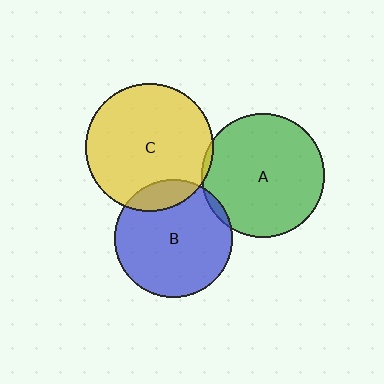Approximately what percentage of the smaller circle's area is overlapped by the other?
Approximately 15%.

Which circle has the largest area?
Circle C (yellow).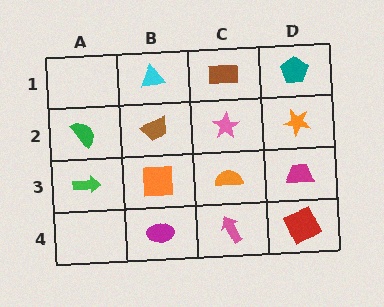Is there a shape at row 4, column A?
No, that cell is empty.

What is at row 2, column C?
A pink star.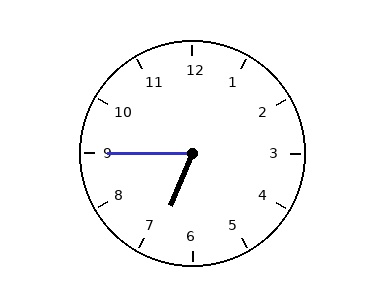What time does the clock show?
6:45.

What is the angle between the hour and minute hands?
Approximately 68 degrees.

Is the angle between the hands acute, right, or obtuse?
It is acute.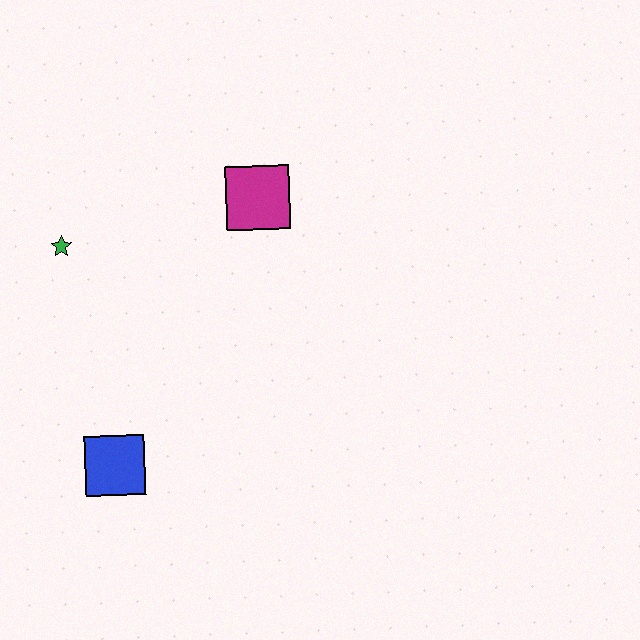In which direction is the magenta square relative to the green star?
The magenta square is to the right of the green star.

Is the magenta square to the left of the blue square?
No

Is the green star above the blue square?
Yes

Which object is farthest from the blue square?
The magenta square is farthest from the blue square.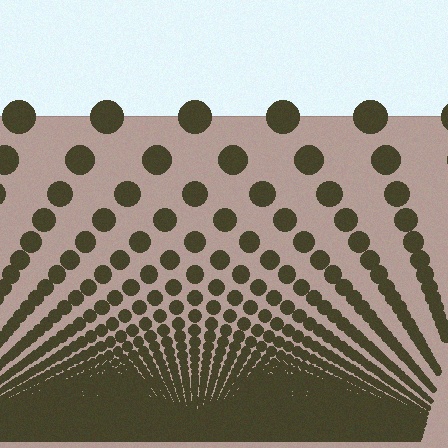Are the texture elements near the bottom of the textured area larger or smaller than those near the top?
Smaller. The gradient is inverted — elements near the bottom are smaller and denser.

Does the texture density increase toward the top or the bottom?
Density increases toward the bottom.